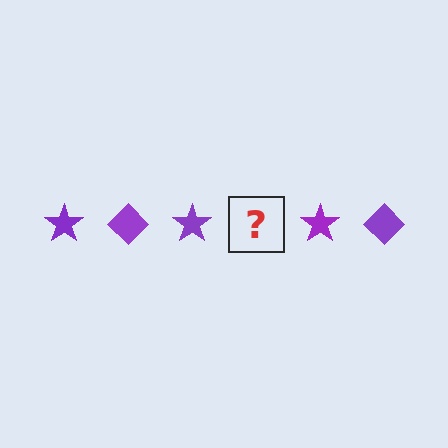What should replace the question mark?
The question mark should be replaced with a purple diamond.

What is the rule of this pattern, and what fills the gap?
The rule is that the pattern cycles through star, diamond shapes in purple. The gap should be filled with a purple diamond.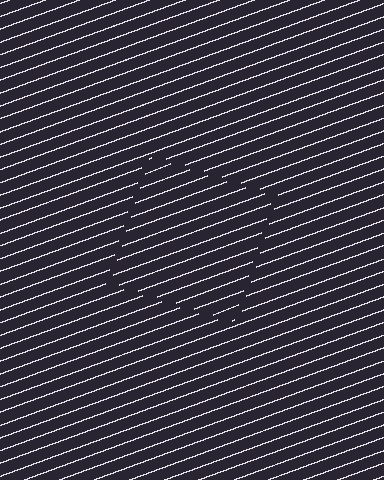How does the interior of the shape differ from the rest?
The interior of the shape contains the same grating, shifted by half a period — the contour is defined by the phase discontinuity where line-ends from the inner and outer gratings abut.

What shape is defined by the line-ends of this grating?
An illusory square. The interior of the shape contains the same grating, shifted by half a period — the contour is defined by the phase discontinuity where line-ends from the inner and outer gratings abut.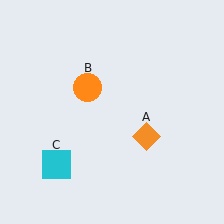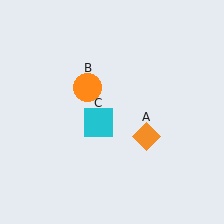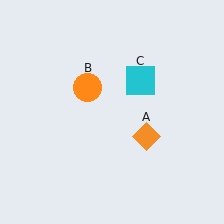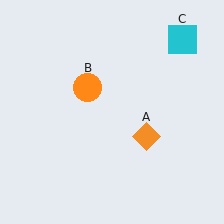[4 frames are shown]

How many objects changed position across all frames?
1 object changed position: cyan square (object C).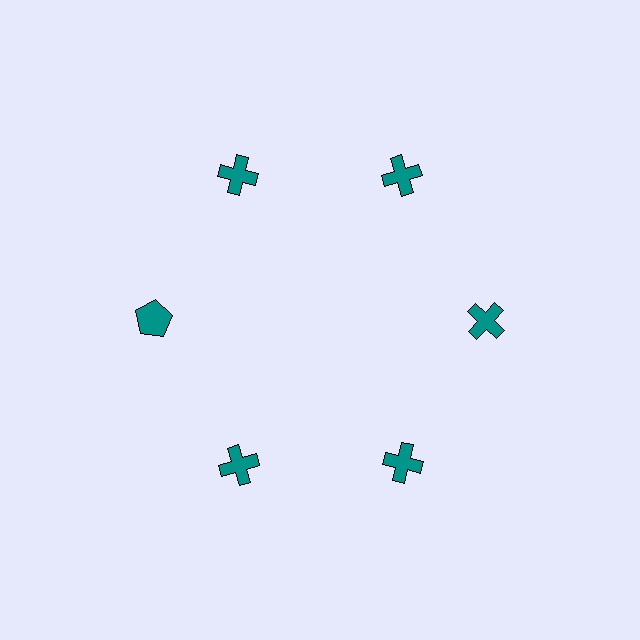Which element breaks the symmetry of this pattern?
The teal pentagon at roughly the 9 o'clock position breaks the symmetry. All other shapes are teal crosses.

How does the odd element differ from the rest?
It has a different shape: pentagon instead of cross.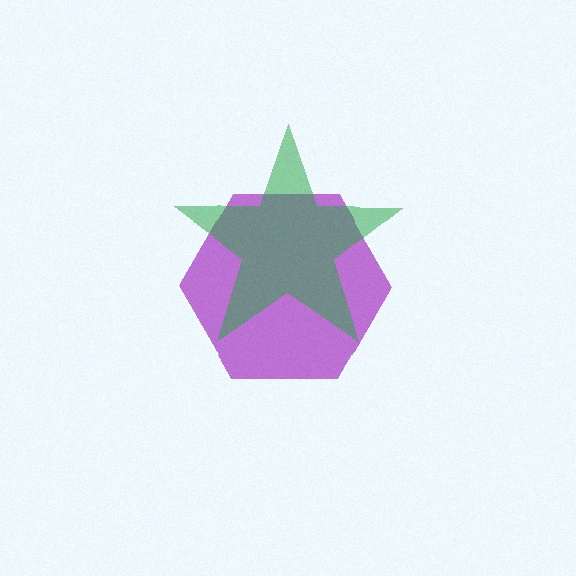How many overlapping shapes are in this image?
There are 2 overlapping shapes in the image.